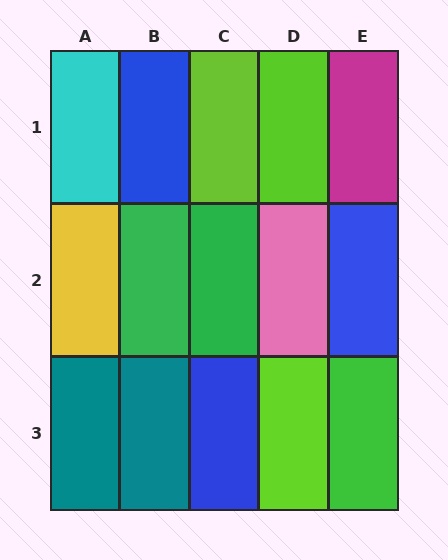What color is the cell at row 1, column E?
Magenta.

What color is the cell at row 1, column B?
Blue.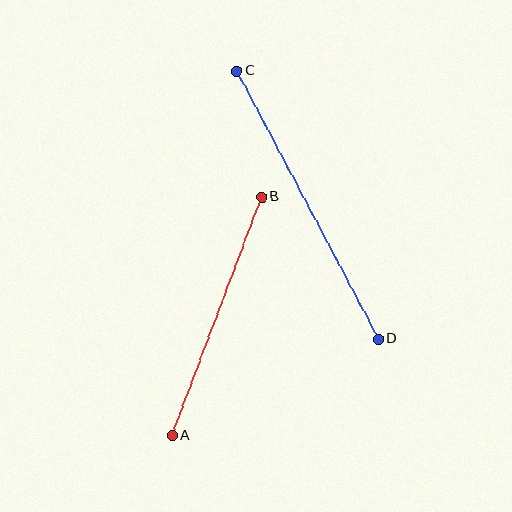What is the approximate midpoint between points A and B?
The midpoint is at approximately (217, 316) pixels.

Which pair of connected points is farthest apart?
Points C and D are farthest apart.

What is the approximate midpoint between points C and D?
The midpoint is at approximately (307, 205) pixels.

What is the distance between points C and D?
The distance is approximately 303 pixels.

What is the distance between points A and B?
The distance is approximately 255 pixels.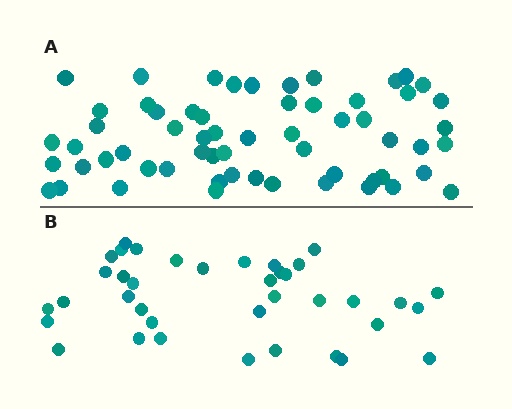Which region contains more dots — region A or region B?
Region A (the top region) has more dots.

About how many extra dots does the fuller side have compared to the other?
Region A has approximately 20 more dots than region B.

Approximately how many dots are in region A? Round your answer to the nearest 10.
About 60 dots.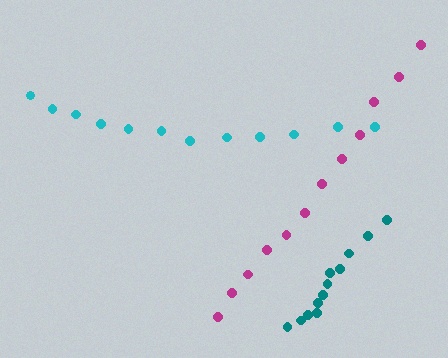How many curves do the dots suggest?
There are 3 distinct paths.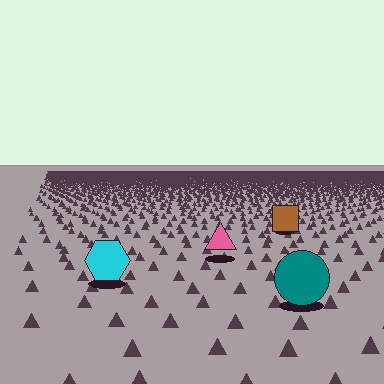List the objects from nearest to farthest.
From nearest to farthest: the teal circle, the cyan hexagon, the pink triangle, the brown square.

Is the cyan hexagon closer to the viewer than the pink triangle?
Yes. The cyan hexagon is closer — you can tell from the texture gradient: the ground texture is coarser near it.